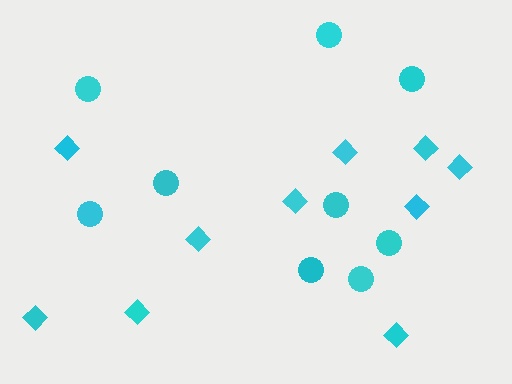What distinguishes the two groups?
There are 2 groups: one group of circles (9) and one group of diamonds (10).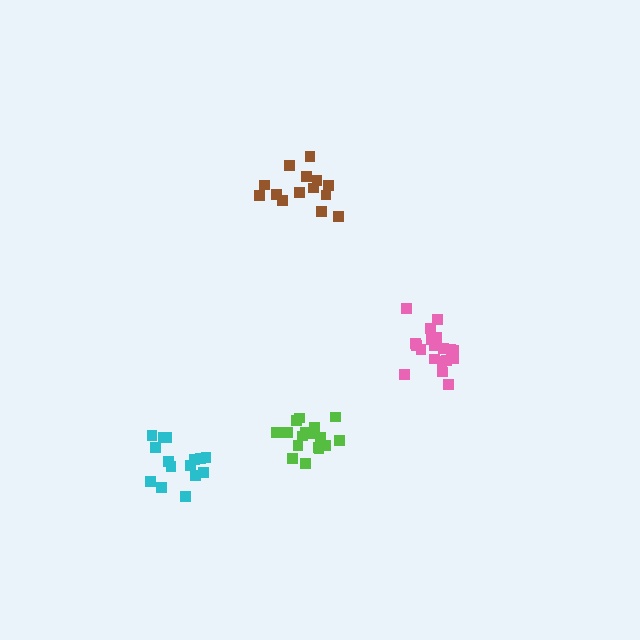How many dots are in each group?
Group 1: 20 dots, Group 2: 14 dots, Group 3: 18 dots, Group 4: 15 dots (67 total).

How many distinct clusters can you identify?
There are 4 distinct clusters.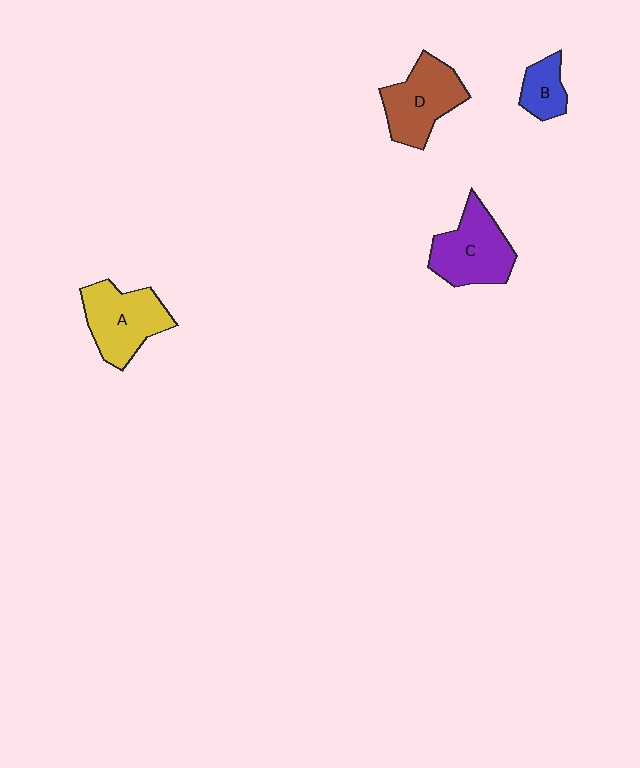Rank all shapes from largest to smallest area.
From largest to smallest: A (yellow), C (purple), D (brown), B (blue).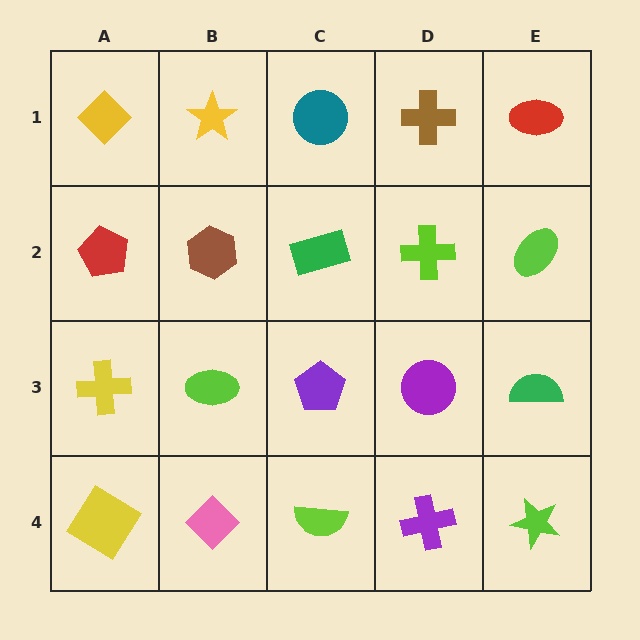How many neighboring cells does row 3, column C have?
4.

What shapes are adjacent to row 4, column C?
A purple pentagon (row 3, column C), a pink diamond (row 4, column B), a purple cross (row 4, column D).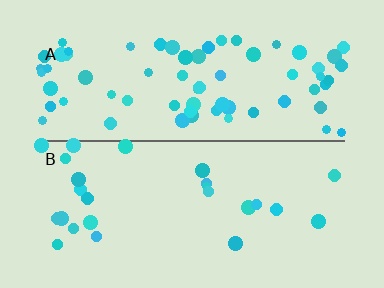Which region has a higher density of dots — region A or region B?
A (the top).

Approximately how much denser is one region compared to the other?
Approximately 2.6× — region A over region B.